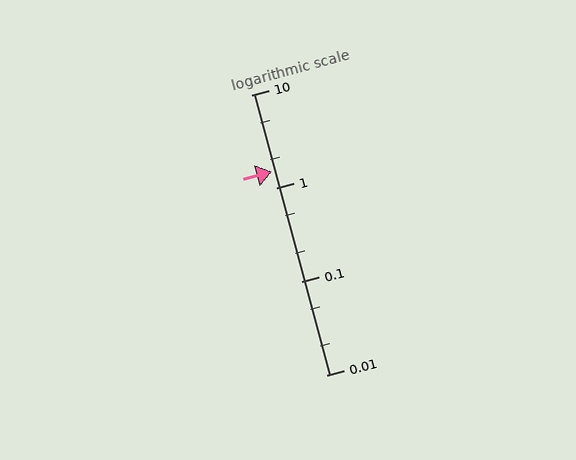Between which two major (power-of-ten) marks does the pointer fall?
The pointer is between 1 and 10.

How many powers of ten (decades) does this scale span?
The scale spans 3 decades, from 0.01 to 10.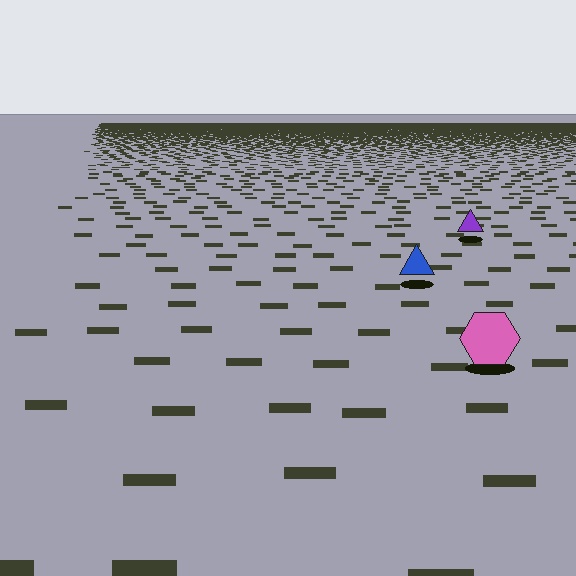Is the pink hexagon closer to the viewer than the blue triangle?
Yes. The pink hexagon is closer — you can tell from the texture gradient: the ground texture is coarser near it.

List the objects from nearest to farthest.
From nearest to farthest: the pink hexagon, the blue triangle, the purple triangle.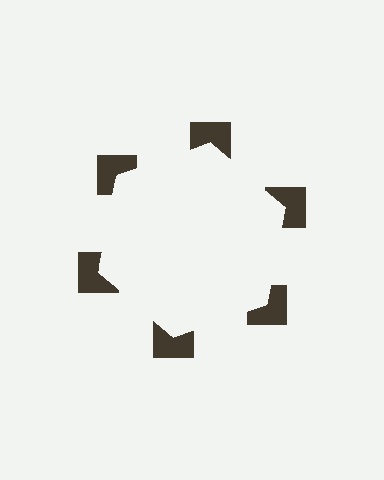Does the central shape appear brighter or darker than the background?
It typically appears slightly brighter than the background, even though no actual brightness change is drawn.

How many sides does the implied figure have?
6 sides.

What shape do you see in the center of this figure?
An illusory hexagon — its edges are inferred from the aligned wedge cuts in the notched squares, not physically drawn.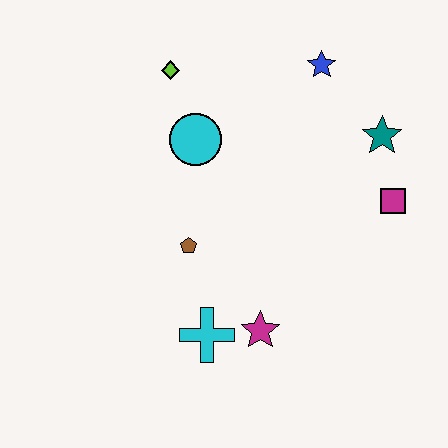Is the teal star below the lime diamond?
Yes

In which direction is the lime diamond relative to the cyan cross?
The lime diamond is above the cyan cross.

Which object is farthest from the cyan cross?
The blue star is farthest from the cyan cross.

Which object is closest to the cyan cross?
The magenta star is closest to the cyan cross.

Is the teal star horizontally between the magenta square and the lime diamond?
Yes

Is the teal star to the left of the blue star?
No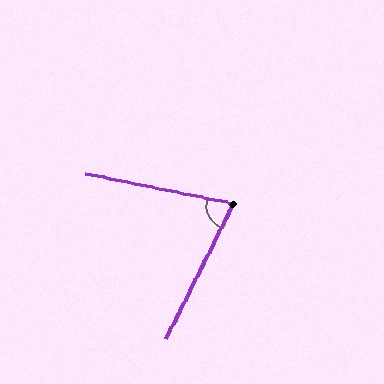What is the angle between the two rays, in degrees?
Approximately 75 degrees.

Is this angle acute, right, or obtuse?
It is acute.